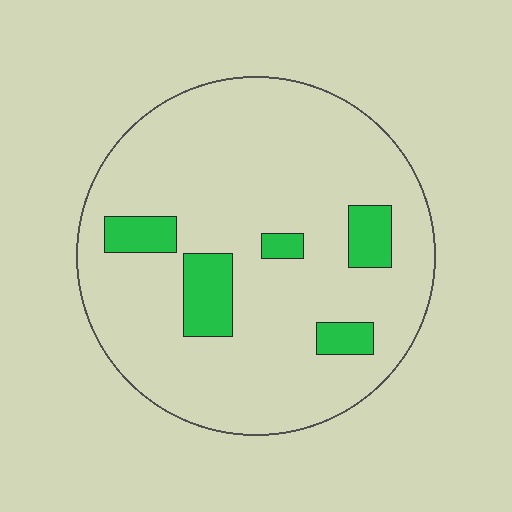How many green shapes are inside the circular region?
5.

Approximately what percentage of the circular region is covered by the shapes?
Approximately 10%.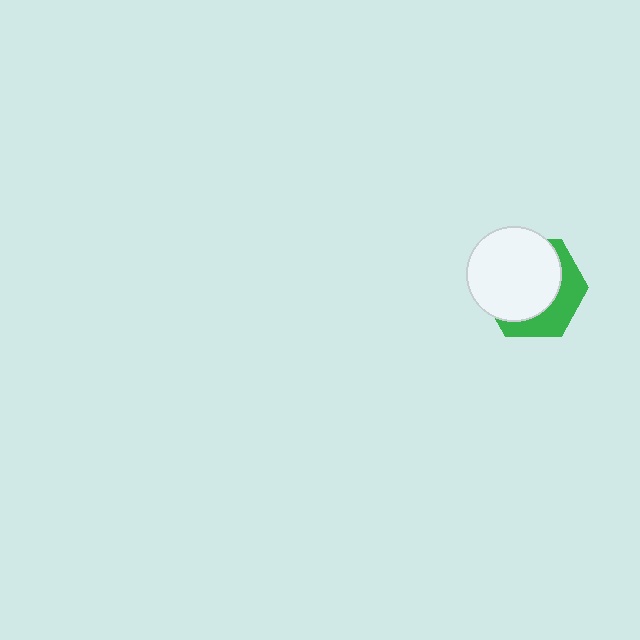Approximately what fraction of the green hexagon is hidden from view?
Roughly 64% of the green hexagon is hidden behind the white circle.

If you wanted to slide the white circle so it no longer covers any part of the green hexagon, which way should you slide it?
Slide it toward the upper-left — that is the most direct way to separate the two shapes.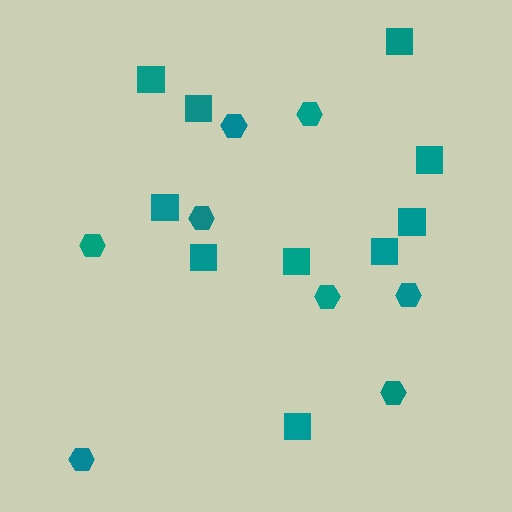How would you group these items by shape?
There are 2 groups: one group of squares (10) and one group of hexagons (8).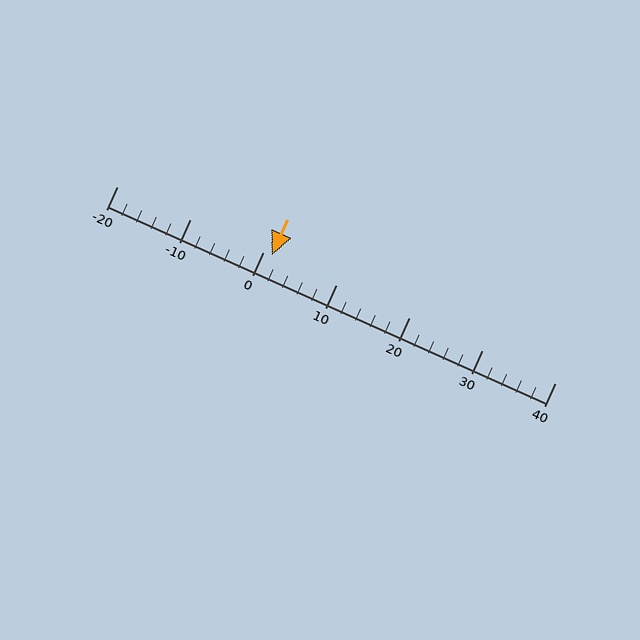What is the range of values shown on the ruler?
The ruler shows values from -20 to 40.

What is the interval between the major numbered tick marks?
The major tick marks are spaced 10 units apart.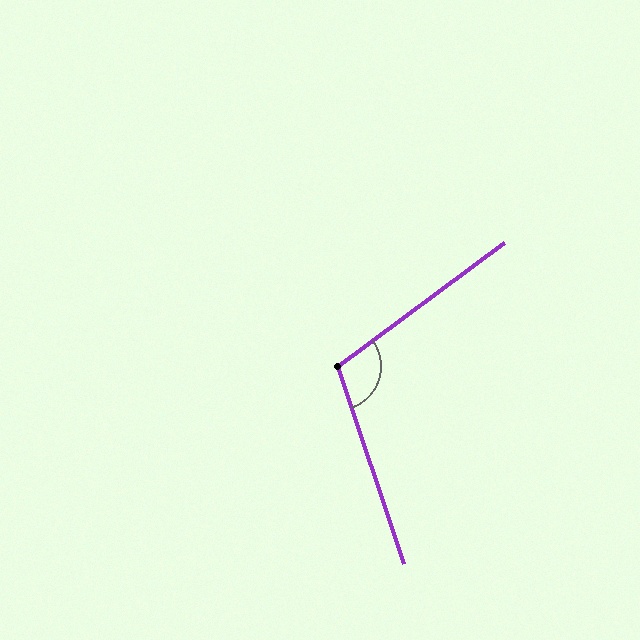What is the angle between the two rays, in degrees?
Approximately 108 degrees.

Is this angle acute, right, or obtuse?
It is obtuse.